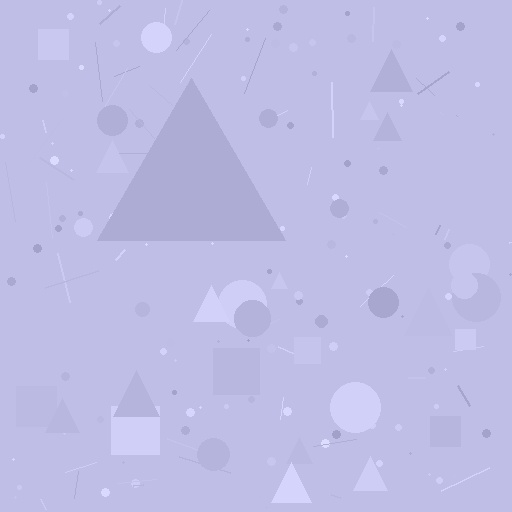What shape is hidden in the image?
A triangle is hidden in the image.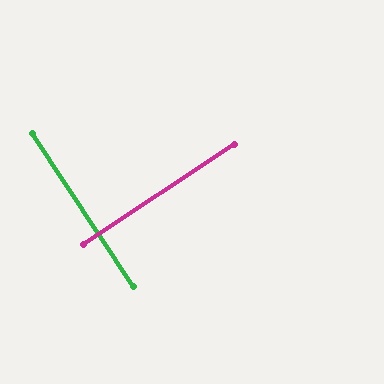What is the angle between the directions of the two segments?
Approximately 90 degrees.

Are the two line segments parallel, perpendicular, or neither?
Perpendicular — they meet at approximately 90°.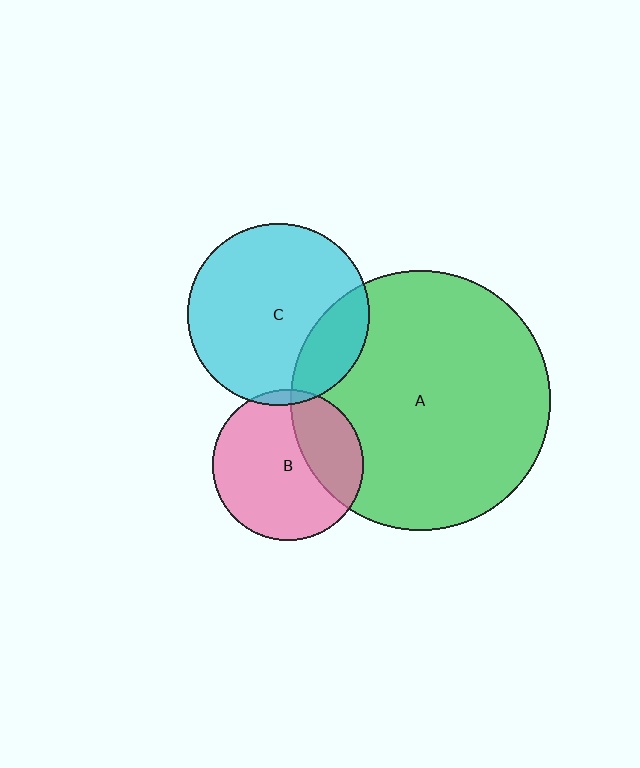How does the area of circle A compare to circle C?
Approximately 2.0 times.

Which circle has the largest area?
Circle A (green).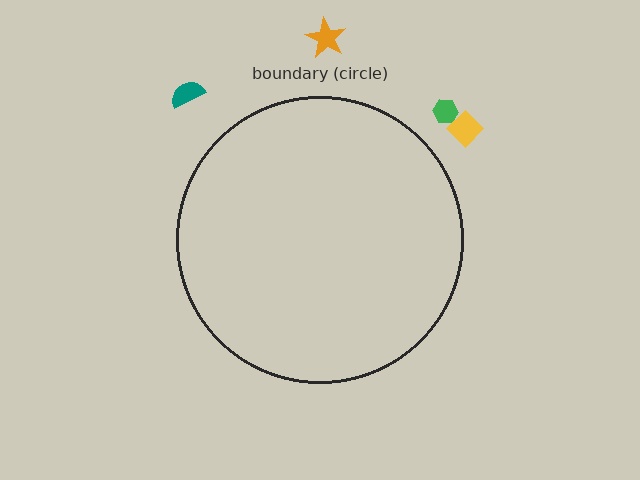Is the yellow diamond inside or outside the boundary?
Outside.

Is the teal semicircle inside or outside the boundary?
Outside.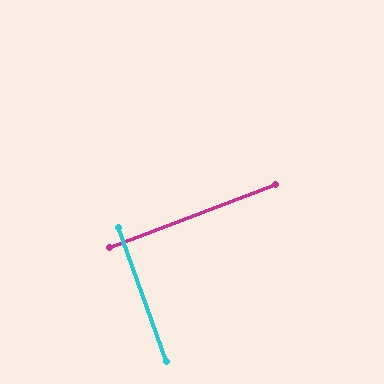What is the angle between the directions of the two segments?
Approximately 89 degrees.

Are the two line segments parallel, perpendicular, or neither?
Perpendicular — they meet at approximately 89°.